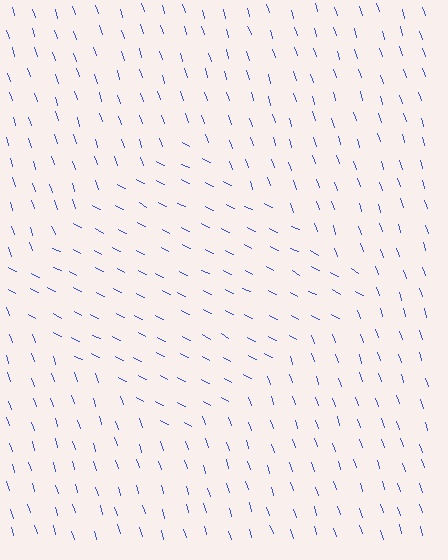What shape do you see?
I see a diamond.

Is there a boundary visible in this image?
Yes, there is a texture boundary formed by a change in line orientation.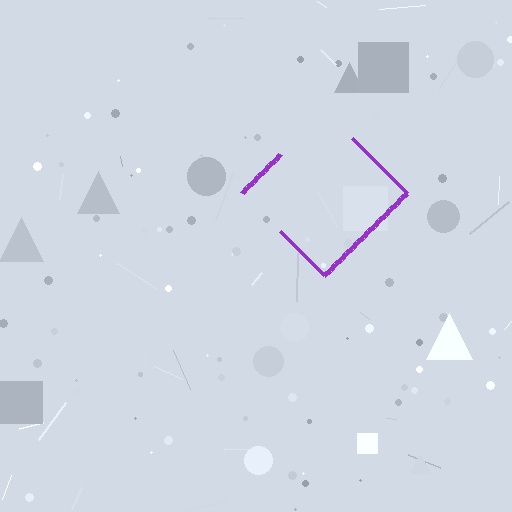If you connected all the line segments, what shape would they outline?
They would outline a diamond.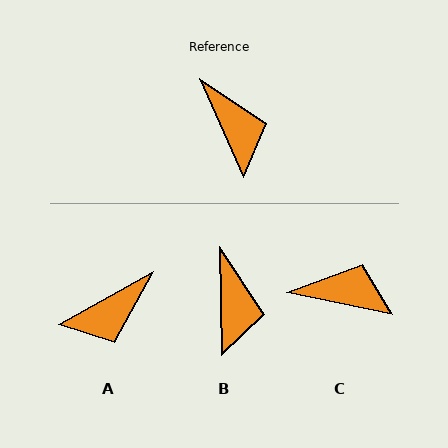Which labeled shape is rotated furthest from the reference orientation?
A, about 85 degrees away.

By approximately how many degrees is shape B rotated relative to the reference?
Approximately 23 degrees clockwise.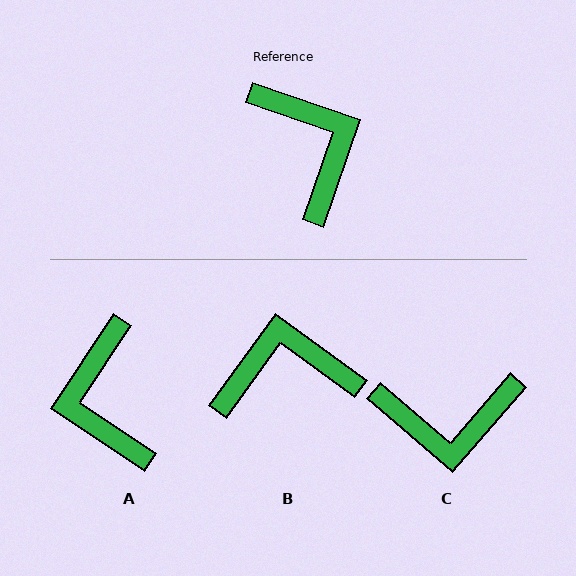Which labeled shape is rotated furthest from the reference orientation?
A, about 165 degrees away.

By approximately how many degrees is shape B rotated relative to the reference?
Approximately 73 degrees counter-clockwise.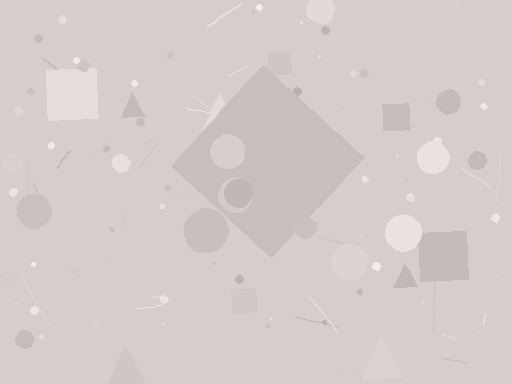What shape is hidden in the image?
A diamond is hidden in the image.